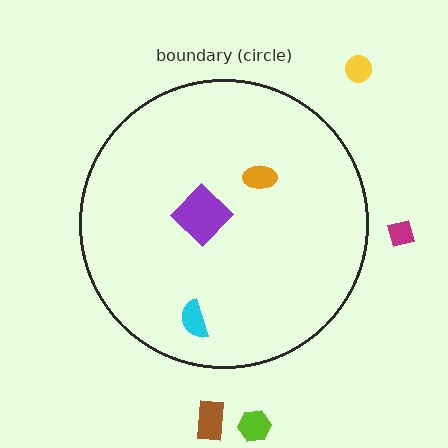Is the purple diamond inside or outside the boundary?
Inside.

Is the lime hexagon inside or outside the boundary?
Outside.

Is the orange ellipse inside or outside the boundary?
Inside.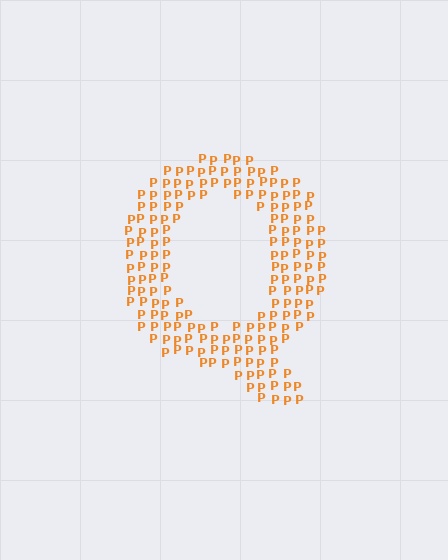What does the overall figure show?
The overall figure shows the letter Q.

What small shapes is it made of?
It is made of small letter P's.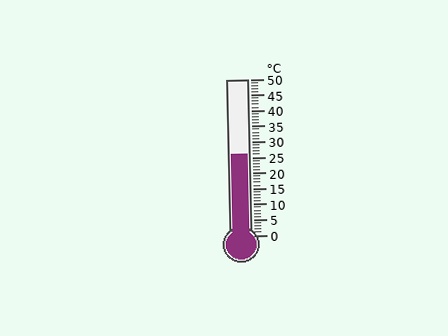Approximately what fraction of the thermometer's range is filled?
The thermometer is filled to approximately 50% of its range.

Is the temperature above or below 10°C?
The temperature is above 10°C.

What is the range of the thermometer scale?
The thermometer scale ranges from 0°C to 50°C.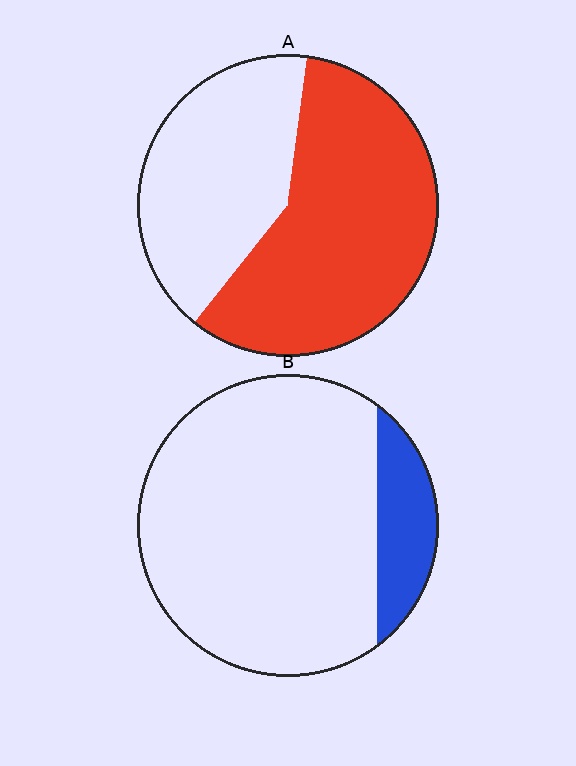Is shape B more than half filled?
No.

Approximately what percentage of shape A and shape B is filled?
A is approximately 60% and B is approximately 15%.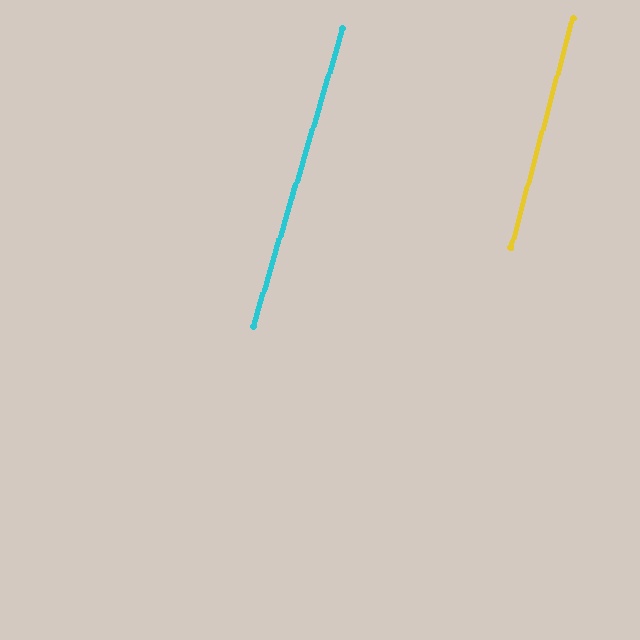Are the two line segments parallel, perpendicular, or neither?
Parallel — their directions differ by only 1.6°.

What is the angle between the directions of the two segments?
Approximately 2 degrees.